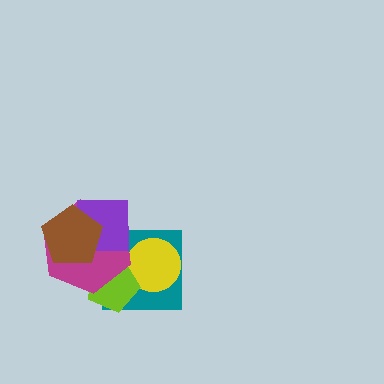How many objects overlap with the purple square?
2 objects overlap with the purple square.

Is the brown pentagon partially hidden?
No, no other shape covers it.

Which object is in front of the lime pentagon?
The magenta hexagon is in front of the lime pentagon.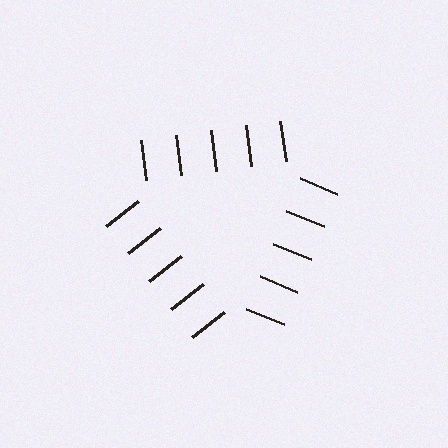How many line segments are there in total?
15 — 5 along each of the 3 edges.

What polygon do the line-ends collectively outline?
An illusory triangle — the line segments terminate on its edges but no continuous stroke is drawn.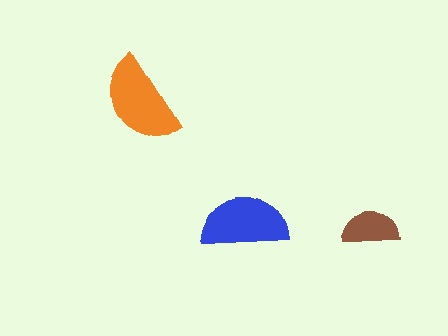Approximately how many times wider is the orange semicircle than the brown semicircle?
About 1.5 times wider.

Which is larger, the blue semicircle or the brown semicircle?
The blue one.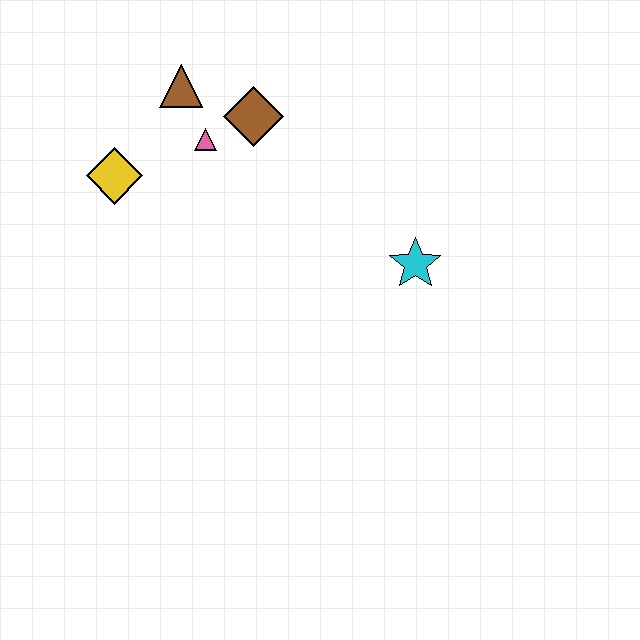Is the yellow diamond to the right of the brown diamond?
No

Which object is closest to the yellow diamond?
The pink triangle is closest to the yellow diamond.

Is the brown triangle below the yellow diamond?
No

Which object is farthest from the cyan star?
The yellow diamond is farthest from the cyan star.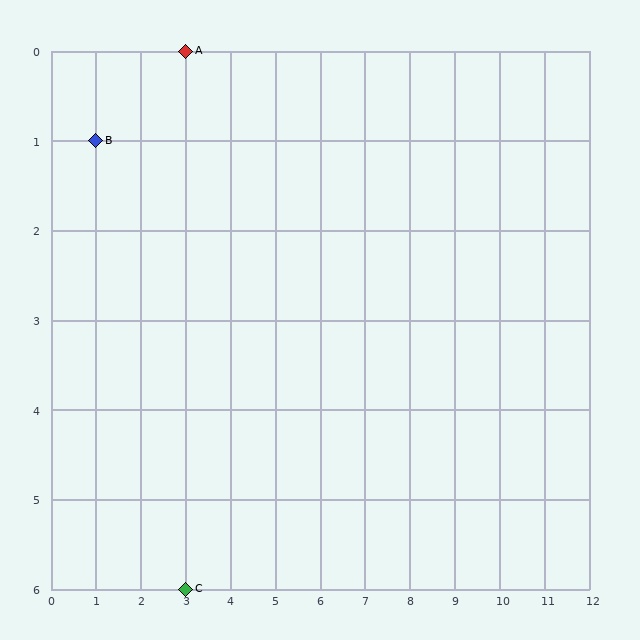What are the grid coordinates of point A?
Point A is at grid coordinates (3, 0).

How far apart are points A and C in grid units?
Points A and C are 6 rows apart.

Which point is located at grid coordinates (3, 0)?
Point A is at (3, 0).